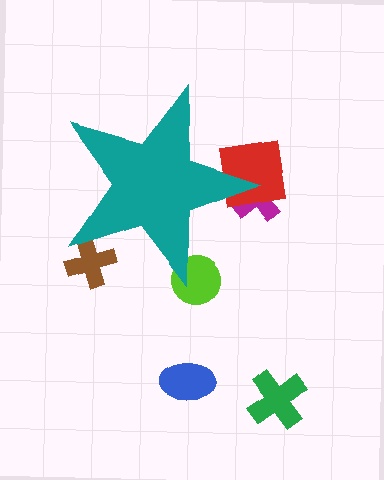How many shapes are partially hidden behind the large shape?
4 shapes are partially hidden.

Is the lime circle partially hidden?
Yes, the lime circle is partially hidden behind the teal star.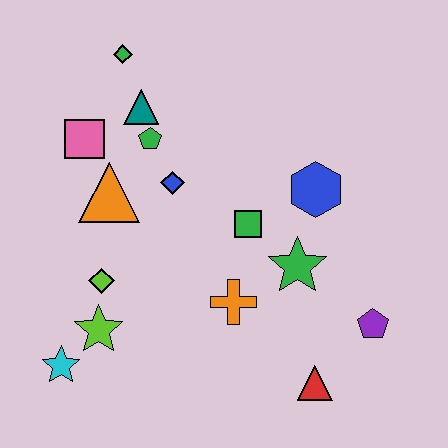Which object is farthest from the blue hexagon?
The cyan star is farthest from the blue hexagon.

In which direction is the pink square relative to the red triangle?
The pink square is above the red triangle.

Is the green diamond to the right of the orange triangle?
Yes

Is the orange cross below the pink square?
Yes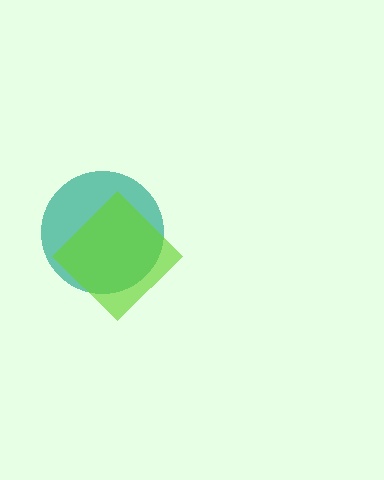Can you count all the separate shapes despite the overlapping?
Yes, there are 2 separate shapes.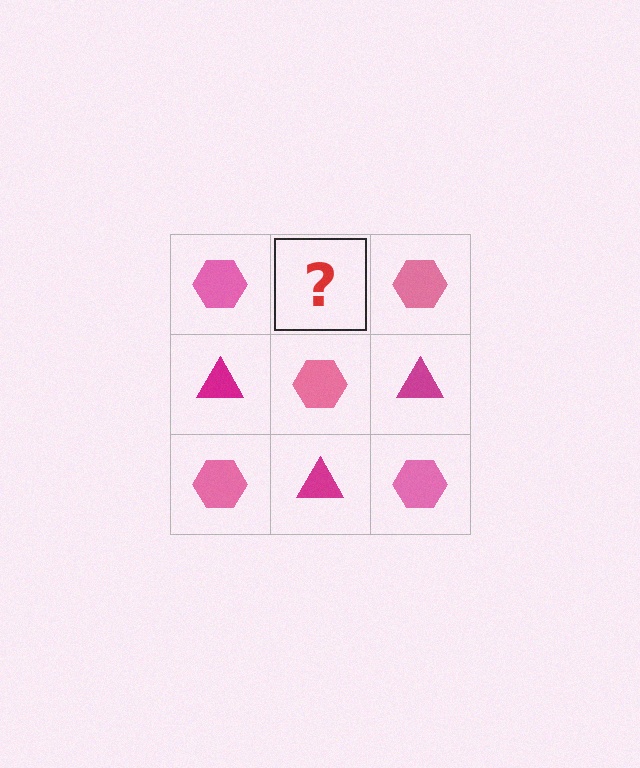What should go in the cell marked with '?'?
The missing cell should contain a magenta triangle.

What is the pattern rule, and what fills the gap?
The rule is that it alternates pink hexagon and magenta triangle in a checkerboard pattern. The gap should be filled with a magenta triangle.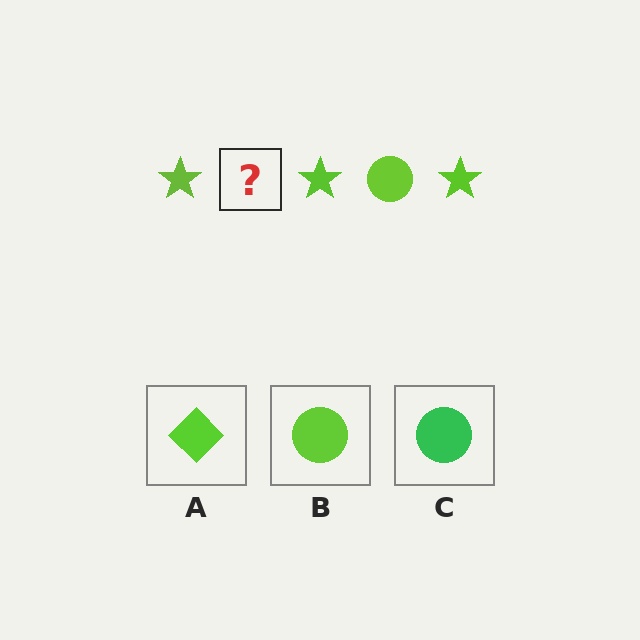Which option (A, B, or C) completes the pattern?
B.